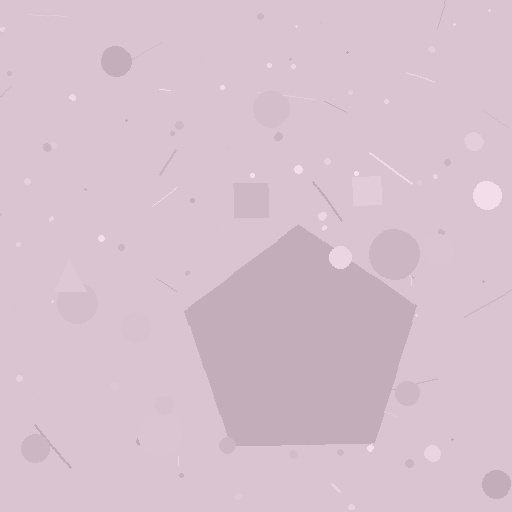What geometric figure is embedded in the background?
A pentagon is embedded in the background.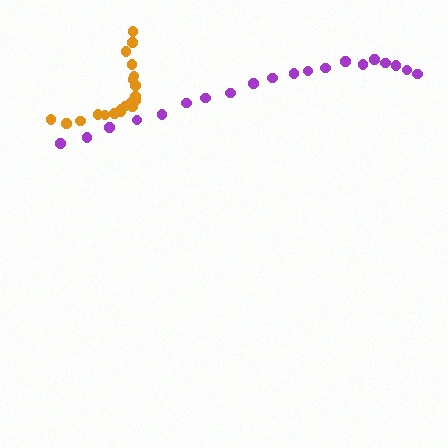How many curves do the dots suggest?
There are 2 distinct paths.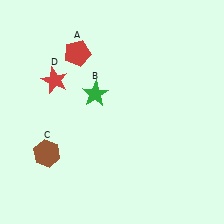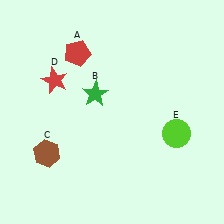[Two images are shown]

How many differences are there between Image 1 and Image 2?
There is 1 difference between the two images.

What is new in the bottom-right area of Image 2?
A lime circle (E) was added in the bottom-right area of Image 2.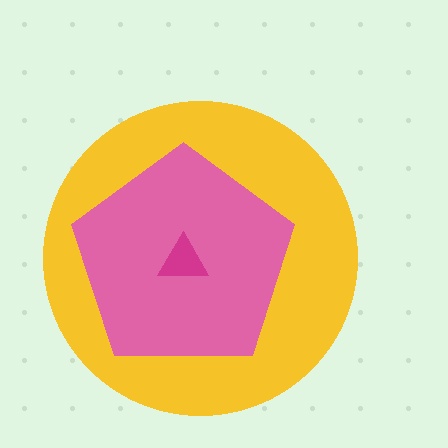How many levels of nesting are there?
3.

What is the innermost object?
The magenta triangle.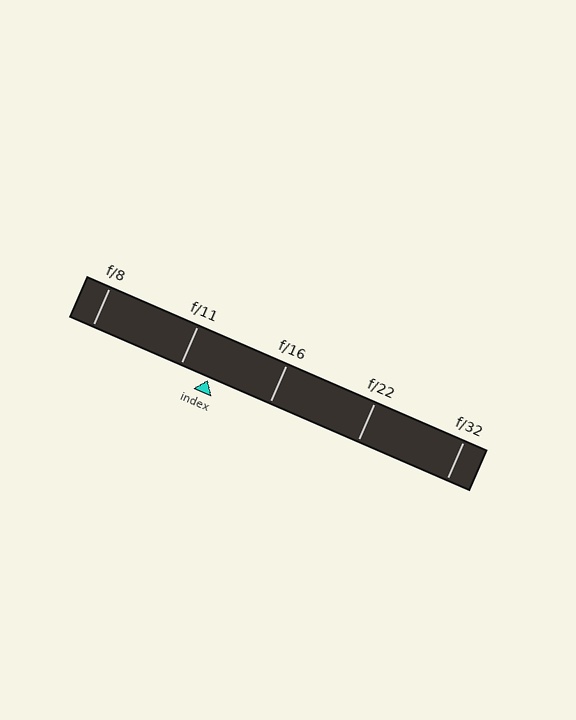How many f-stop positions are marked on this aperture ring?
There are 5 f-stop positions marked.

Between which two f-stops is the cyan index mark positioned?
The index mark is between f/11 and f/16.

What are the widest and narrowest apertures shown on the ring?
The widest aperture shown is f/8 and the narrowest is f/32.